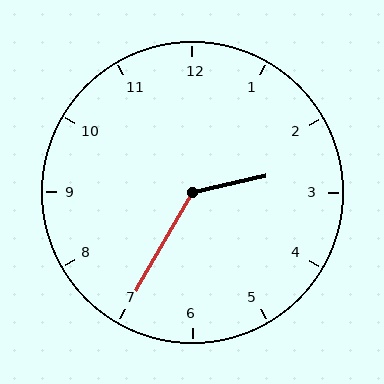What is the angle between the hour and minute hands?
Approximately 132 degrees.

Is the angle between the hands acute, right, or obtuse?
It is obtuse.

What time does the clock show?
2:35.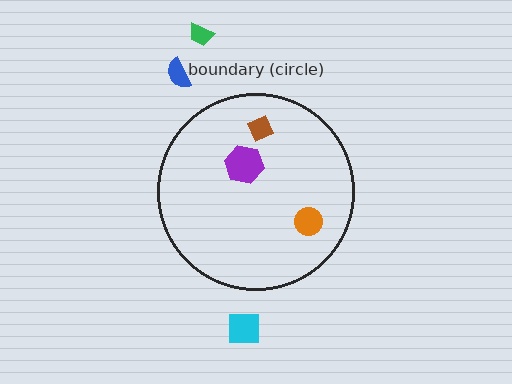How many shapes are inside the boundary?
3 inside, 3 outside.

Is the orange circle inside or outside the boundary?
Inside.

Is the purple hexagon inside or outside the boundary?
Inside.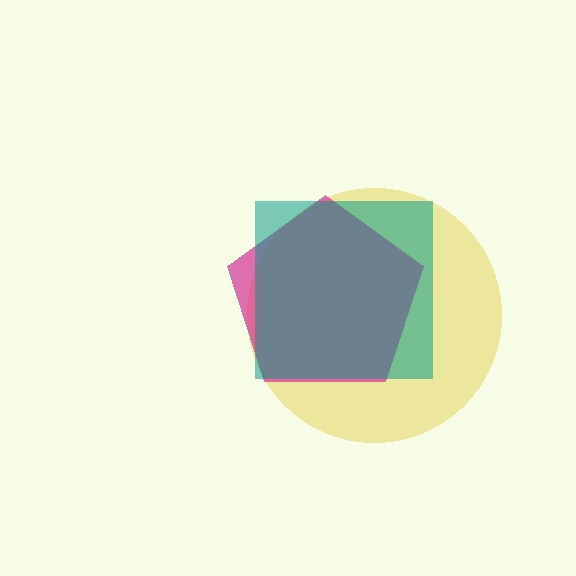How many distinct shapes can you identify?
There are 3 distinct shapes: a yellow circle, a magenta pentagon, a teal square.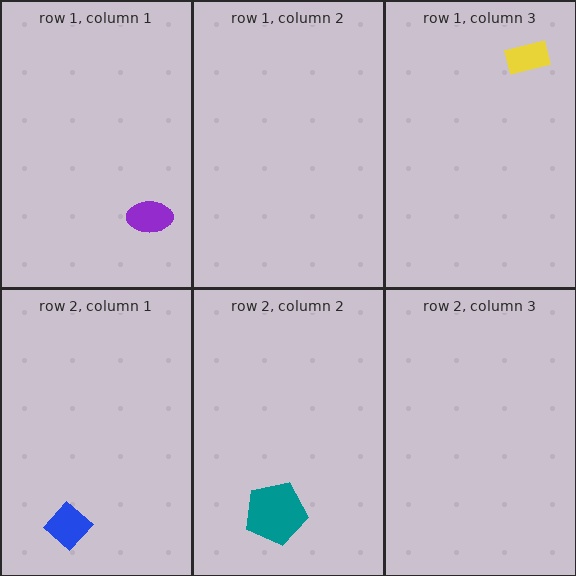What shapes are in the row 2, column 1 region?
The blue diamond.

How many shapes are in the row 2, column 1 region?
1.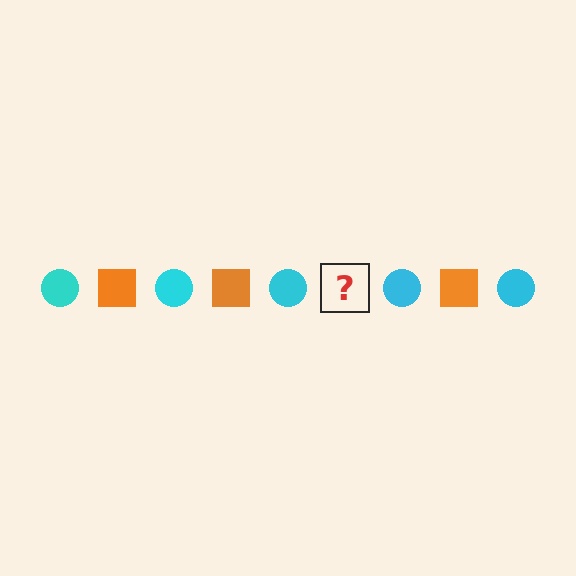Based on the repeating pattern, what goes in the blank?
The blank should be an orange square.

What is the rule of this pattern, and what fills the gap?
The rule is that the pattern alternates between cyan circle and orange square. The gap should be filled with an orange square.